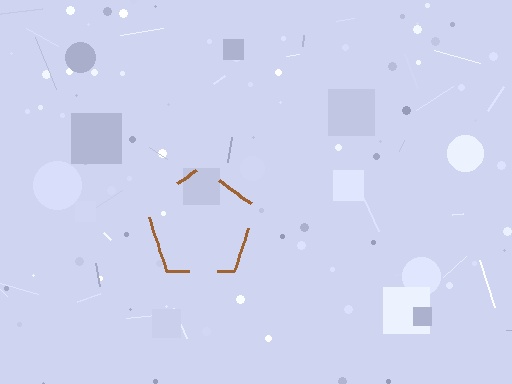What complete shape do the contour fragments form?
The contour fragments form a pentagon.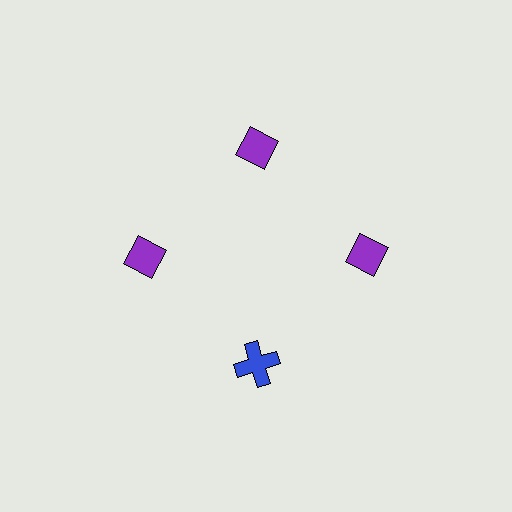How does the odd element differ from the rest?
It differs in both color (blue instead of purple) and shape (cross instead of diamond).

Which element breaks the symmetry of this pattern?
The blue cross at roughly the 6 o'clock position breaks the symmetry. All other shapes are purple diamonds.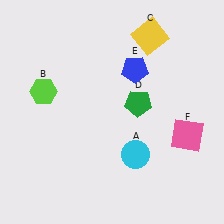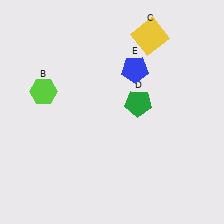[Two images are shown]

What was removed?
The pink square (F), the cyan circle (A) were removed in Image 2.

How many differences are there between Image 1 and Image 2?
There are 2 differences between the two images.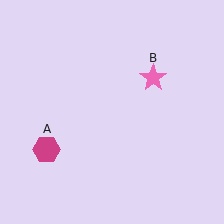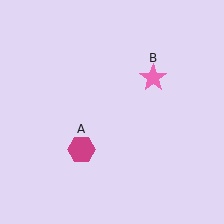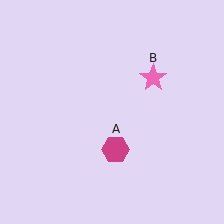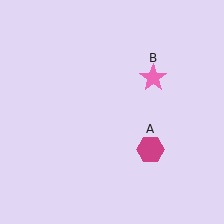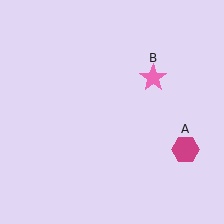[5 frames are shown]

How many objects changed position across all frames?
1 object changed position: magenta hexagon (object A).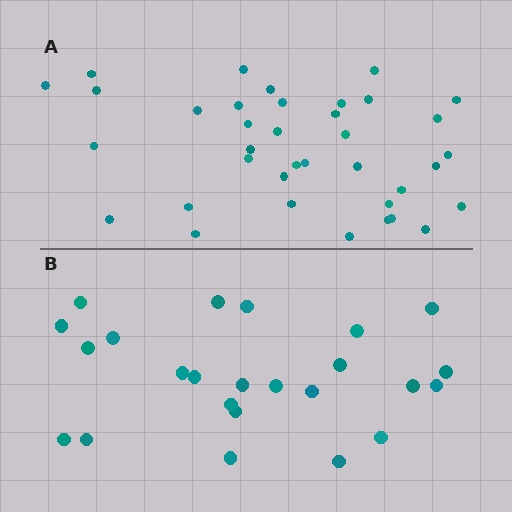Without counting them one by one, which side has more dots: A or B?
Region A (the top region) has more dots.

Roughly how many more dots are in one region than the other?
Region A has approximately 15 more dots than region B.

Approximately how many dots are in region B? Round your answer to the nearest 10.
About 20 dots. (The exact count is 24, which rounds to 20.)